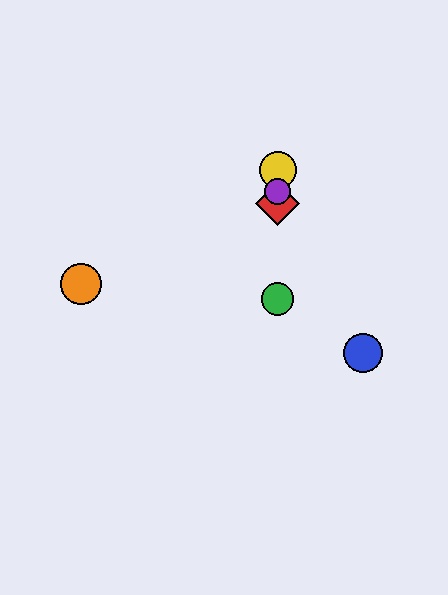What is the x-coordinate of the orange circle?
The orange circle is at x≈81.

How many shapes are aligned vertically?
4 shapes (the red diamond, the green circle, the yellow circle, the purple circle) are aligned vertically.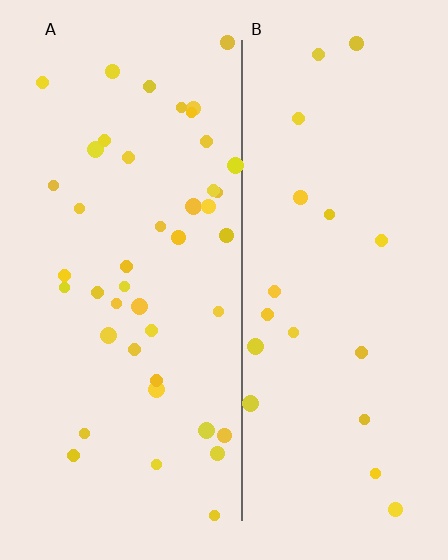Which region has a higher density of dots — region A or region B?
A (the left).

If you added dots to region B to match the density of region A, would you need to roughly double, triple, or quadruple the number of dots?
Approximately double.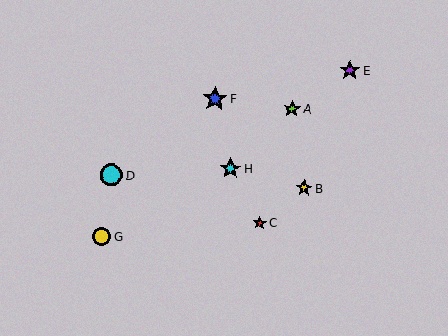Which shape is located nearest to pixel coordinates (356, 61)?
The purple star (labeled E) at (350, 70) is nearest to that location.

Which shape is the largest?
The blue star (labeled F) is the largest.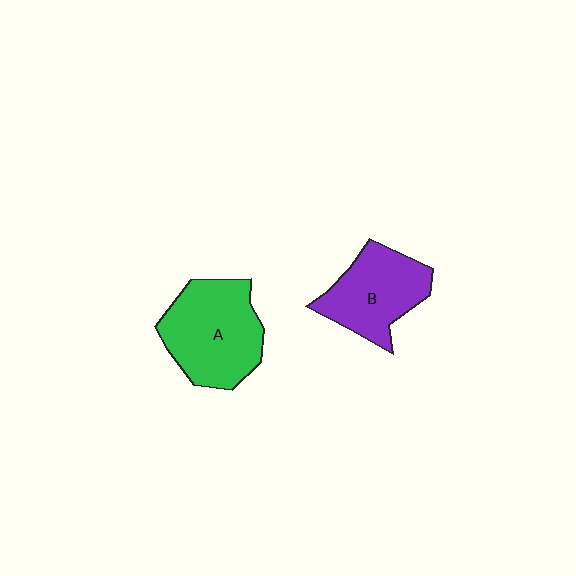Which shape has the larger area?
Shape A (green).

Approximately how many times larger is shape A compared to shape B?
Approximately 1.2 times.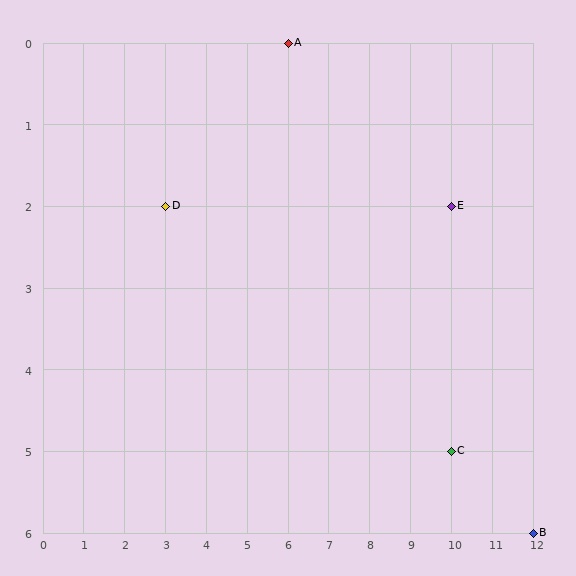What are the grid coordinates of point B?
Point B is at grid coordinates (12, 6).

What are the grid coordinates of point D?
Point D is at grid coordinates (3, 2).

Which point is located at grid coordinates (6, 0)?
Point A is at (6, 0).